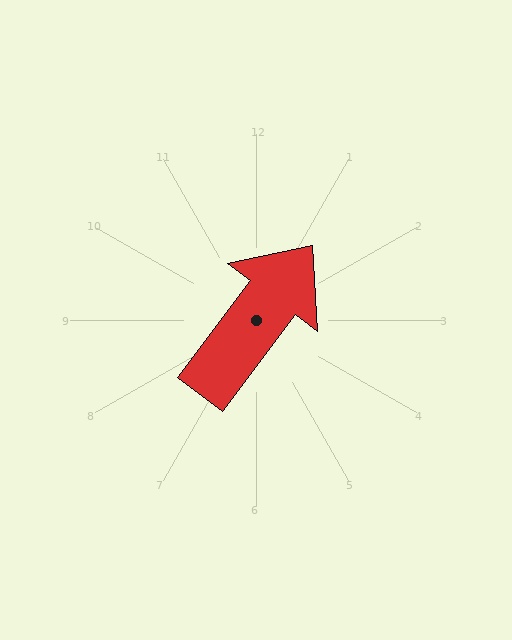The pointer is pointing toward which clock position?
Roughly 1 o'clock.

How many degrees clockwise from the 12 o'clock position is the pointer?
Approximately 37 degrees.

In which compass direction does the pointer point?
Northeast.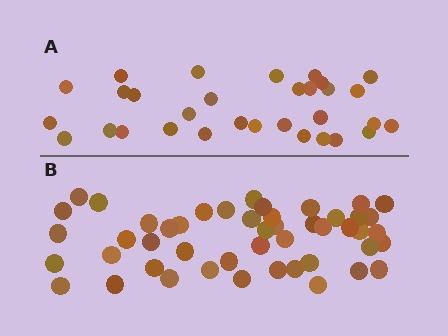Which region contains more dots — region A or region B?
Region B (the bottom region) has more dots.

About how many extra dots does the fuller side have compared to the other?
Region B has approximately 15 more dots than region A.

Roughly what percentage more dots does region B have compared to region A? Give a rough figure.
About 55% more.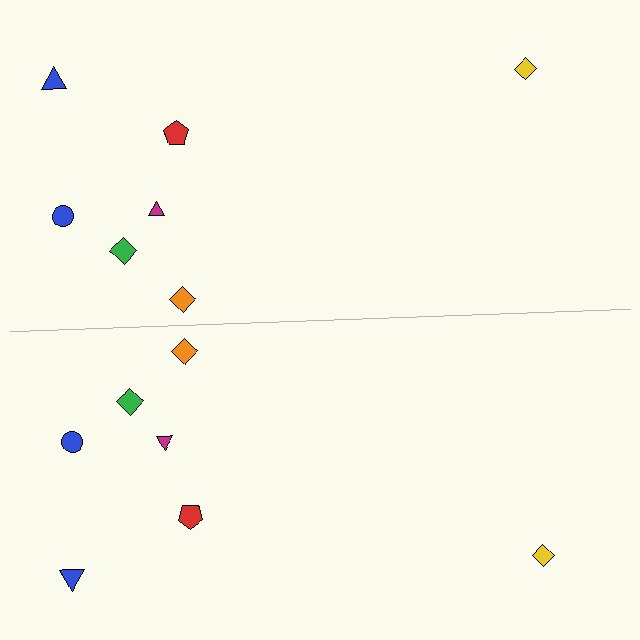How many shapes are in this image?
There are 14 shapes in this image.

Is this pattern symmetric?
Yes, this pattern has bilateral (reflection) symmetry.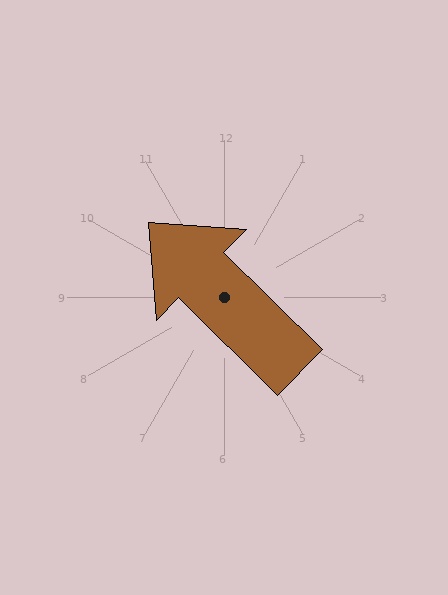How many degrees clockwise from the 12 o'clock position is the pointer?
Approximately 315 degrees.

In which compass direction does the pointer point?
Northwest.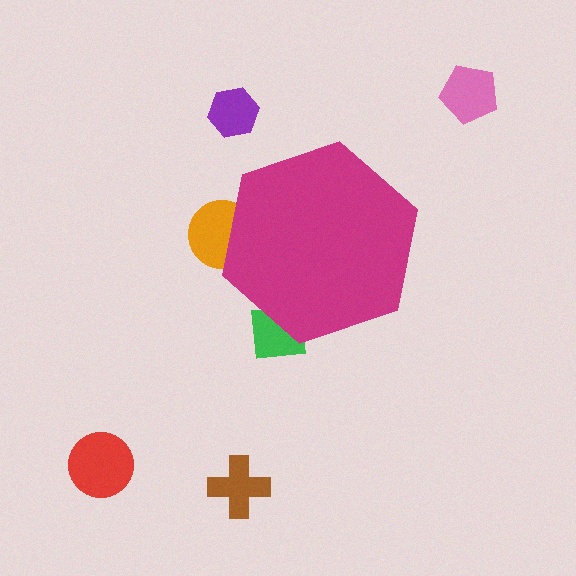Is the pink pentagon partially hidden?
No, the pink pentagon is fully visible.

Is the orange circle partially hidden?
Yes, the orange circle is partially hidden behind the magenta hexagon.